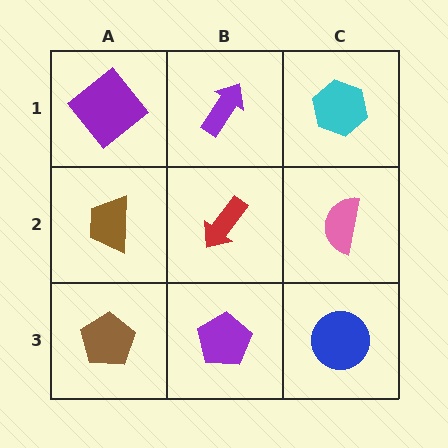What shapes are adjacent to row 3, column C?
A pink semicircle (row 2, column C), a purple pentagon (row 3, column B).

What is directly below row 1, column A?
A brown trapezoid.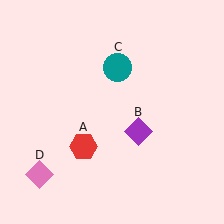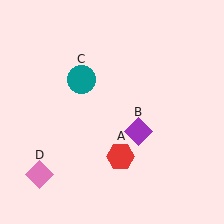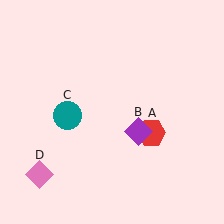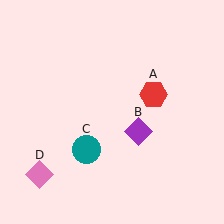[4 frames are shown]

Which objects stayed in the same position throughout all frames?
Purple diamond (object B) and pink diamond (object D) remained stationary.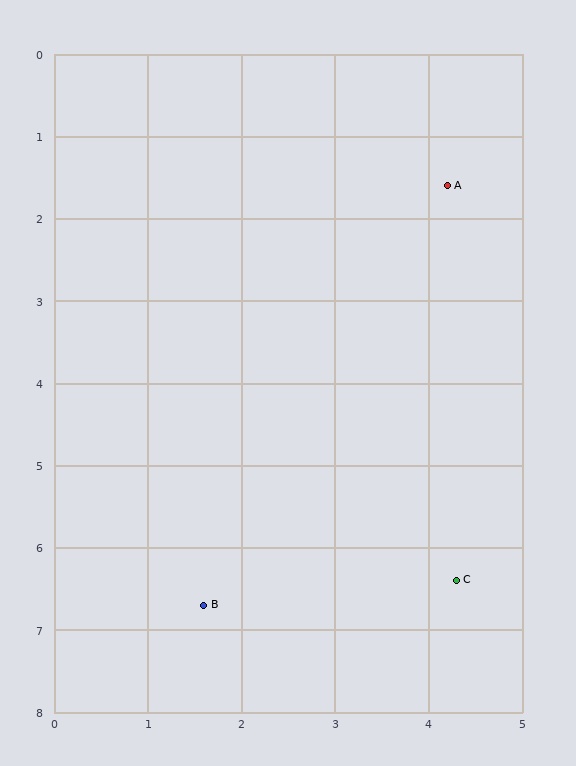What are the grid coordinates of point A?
Point A is at approximately (4.2, 1.6).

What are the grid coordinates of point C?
Point C is at approximately (4.3, 6.4).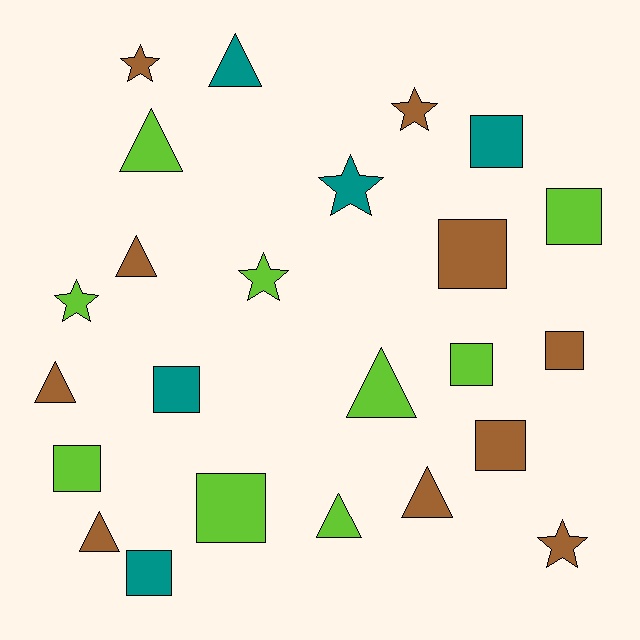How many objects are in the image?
There are 24 objects.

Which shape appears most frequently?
Square, with 10 objects.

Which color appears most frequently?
Brown, with 10 objects.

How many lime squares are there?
There are 4 lime squares.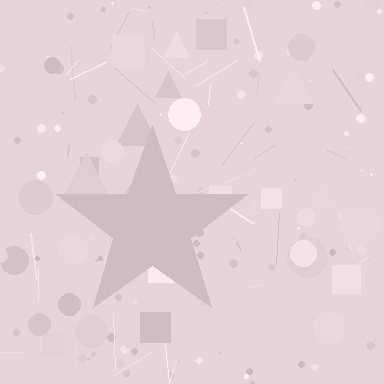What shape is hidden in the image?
A star is hidden in the image.